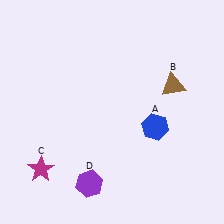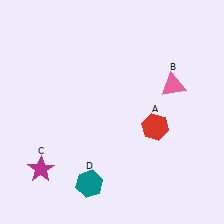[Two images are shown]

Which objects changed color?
A changed from blue to red. B changed from brown to pink. D changed from purple to teal.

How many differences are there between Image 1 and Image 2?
There are 3 differences between the two images.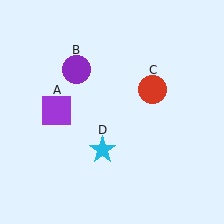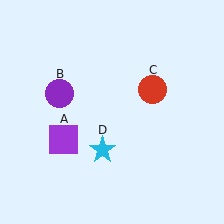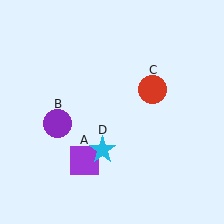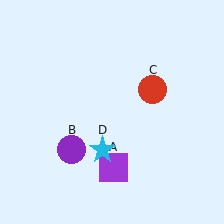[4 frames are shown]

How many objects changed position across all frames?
2 objects changed position: purple square (object A), purple circle (object B).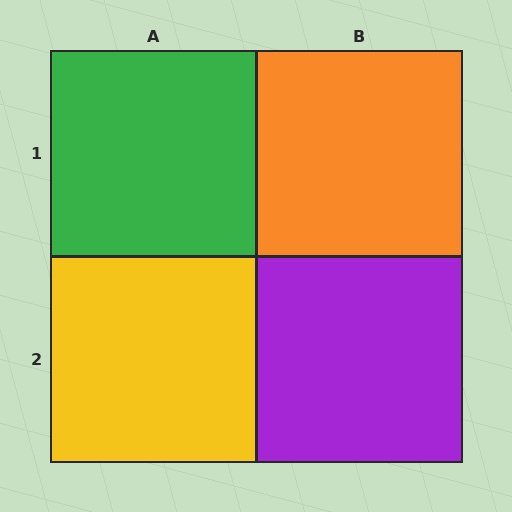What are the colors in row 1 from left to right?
Green, orange.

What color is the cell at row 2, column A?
Yellow.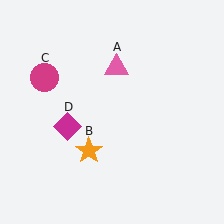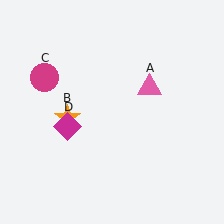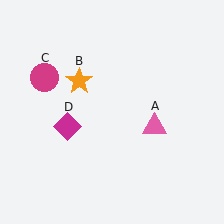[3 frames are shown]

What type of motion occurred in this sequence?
The pink triangle (object A), orange star (object B) rotated clockwise around the center of the scene.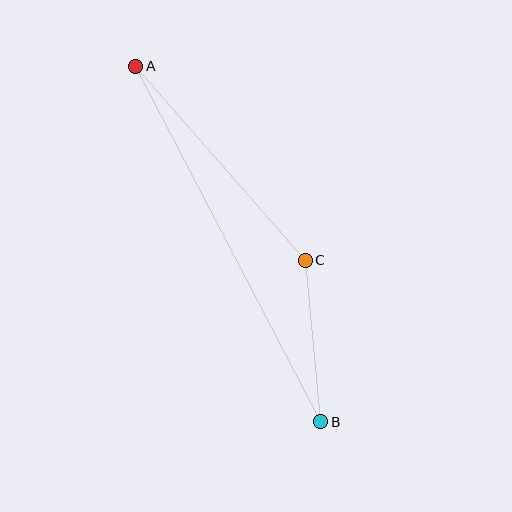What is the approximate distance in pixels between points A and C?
The distance between A and C is approximately 258 pixels.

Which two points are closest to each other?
Points B and C are closest to each other.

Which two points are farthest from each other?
Points A and B are farthest from each other.